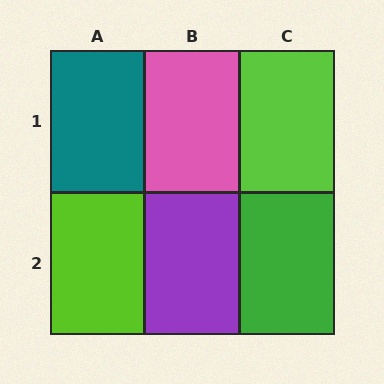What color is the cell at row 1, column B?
Pink.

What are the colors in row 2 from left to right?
Lime, purple, green.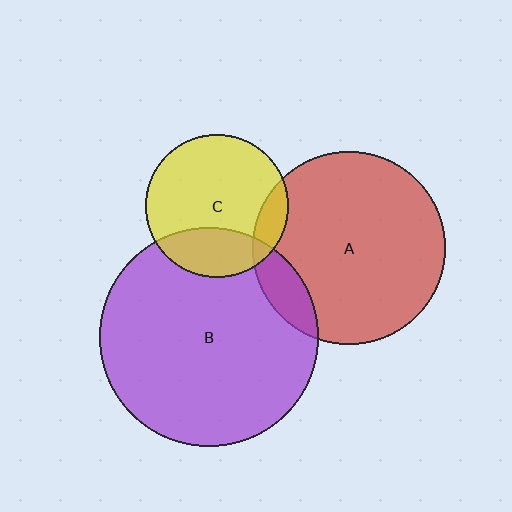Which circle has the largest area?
Circle B (purple).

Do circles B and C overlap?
Yes.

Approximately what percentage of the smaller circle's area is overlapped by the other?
Approximately 25%.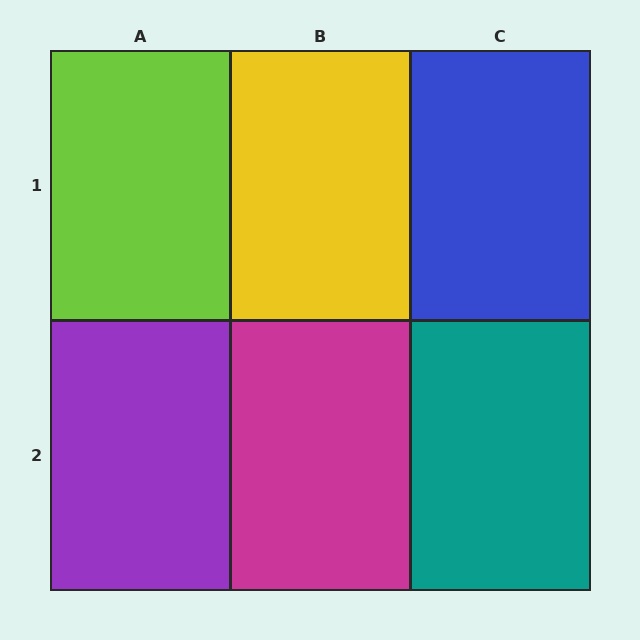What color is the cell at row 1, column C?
Blue.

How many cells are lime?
1 cell is lime.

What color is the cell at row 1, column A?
Lime.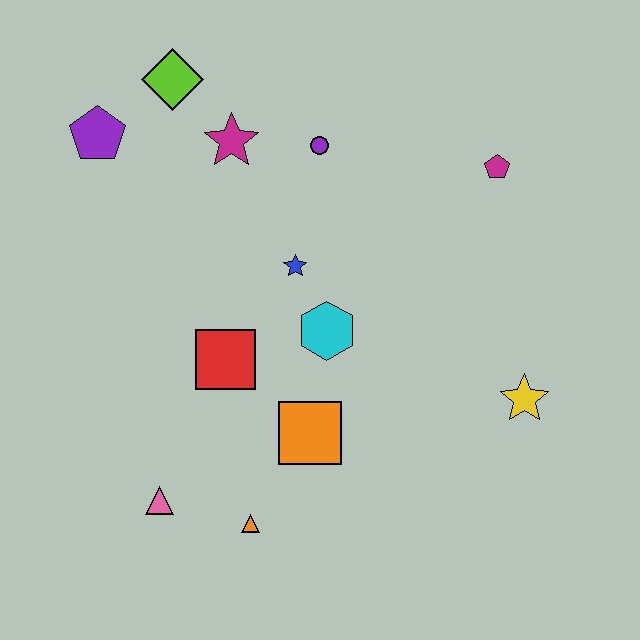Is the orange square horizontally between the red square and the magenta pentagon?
Yes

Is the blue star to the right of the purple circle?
No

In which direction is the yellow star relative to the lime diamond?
The yellow star is to the right of the lime diamond.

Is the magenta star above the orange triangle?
Yes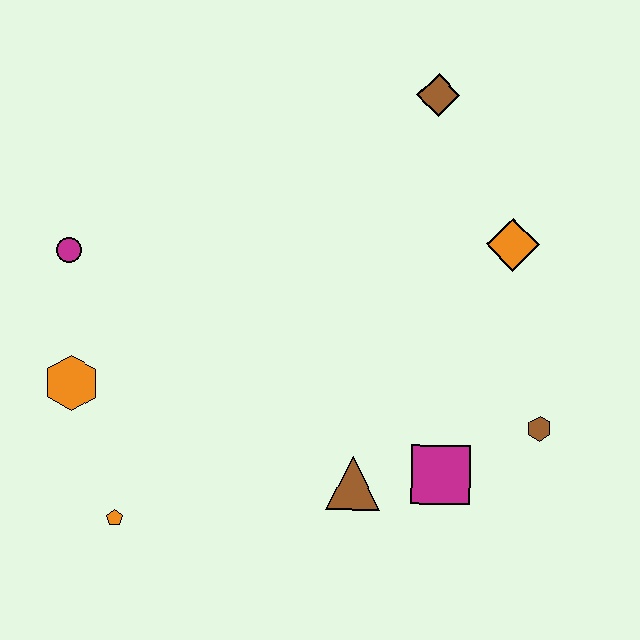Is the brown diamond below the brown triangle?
No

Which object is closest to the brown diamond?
The orange diamond is closest to the brown diamond.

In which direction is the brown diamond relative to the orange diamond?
The brown diamond is above the orange diamond.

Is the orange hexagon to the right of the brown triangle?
No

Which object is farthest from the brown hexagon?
The magenta circle is farthest from the brown hexagon.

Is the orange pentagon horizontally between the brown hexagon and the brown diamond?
No